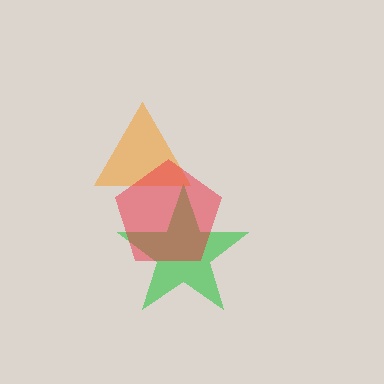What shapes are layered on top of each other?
The layered shapes are: a green star, an orange triangle, a red pentagon.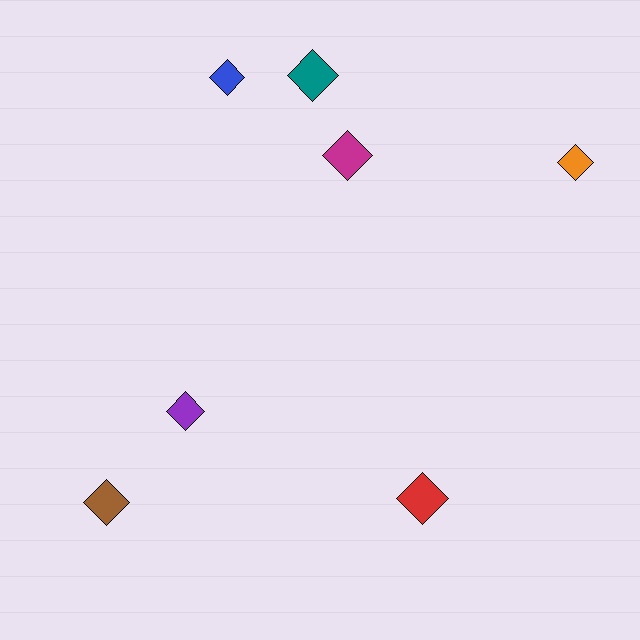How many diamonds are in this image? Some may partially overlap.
There are 7 diamonds.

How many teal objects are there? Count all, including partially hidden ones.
There is 1 teal object.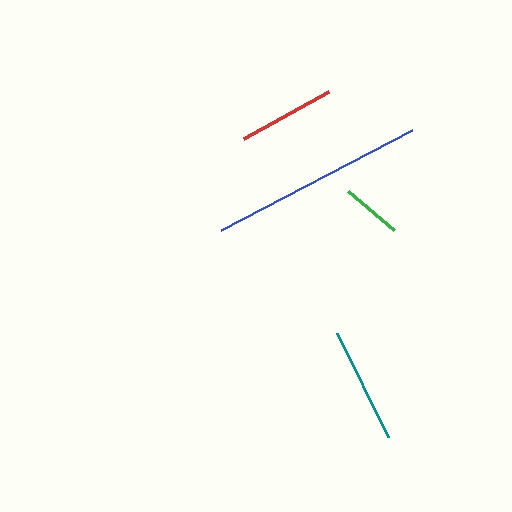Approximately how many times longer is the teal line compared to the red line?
The teal line is approximately 1.2 times the length of the red line.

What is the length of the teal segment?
The teal segment is approximately 116 pixels long.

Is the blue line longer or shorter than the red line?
The blue line is longer than the red line.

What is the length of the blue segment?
The blue segment is approximately 215 pixels long.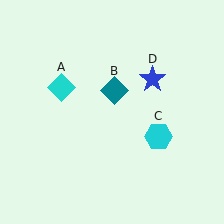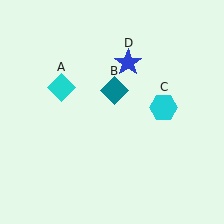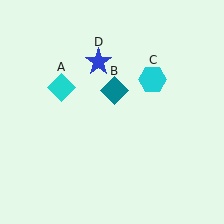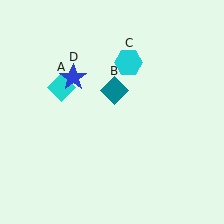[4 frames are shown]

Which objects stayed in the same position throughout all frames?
Cyan diamond (object A) and teal diamond (object B) remained stationary.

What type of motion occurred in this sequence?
The cyan hexagon (object C), blue star (object D) rotated counterclockwise around the center of the scene.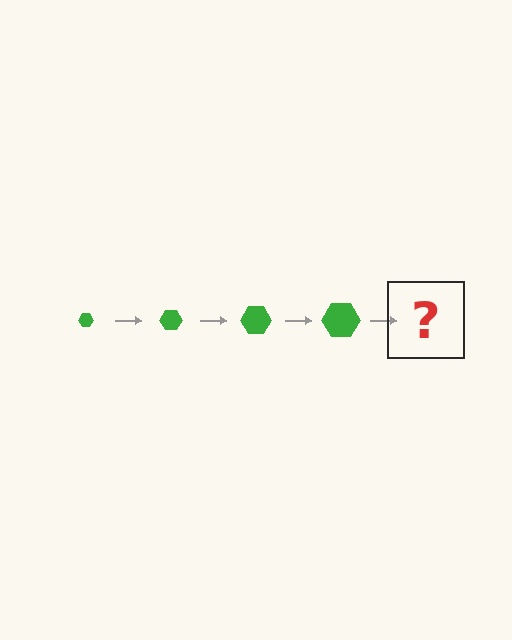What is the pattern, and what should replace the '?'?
The pattern is that the hexagon gets progressively larger each step. The '?' should be a green hexagon, larger than the previous one.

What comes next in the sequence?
The next element should be a green hexagon, larger than the previous one.